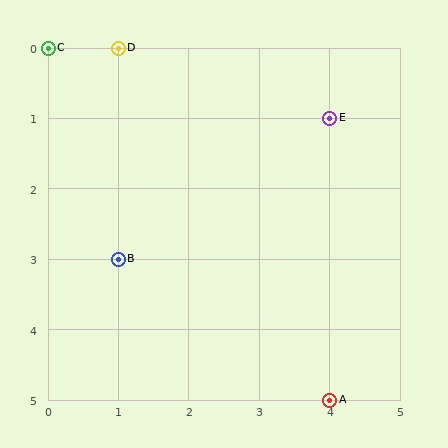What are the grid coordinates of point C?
Point C is at grid coordinates (0, 0).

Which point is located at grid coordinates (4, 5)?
Point A is at (4, 5).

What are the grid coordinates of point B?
Point B is at grid coordinates (1, 3).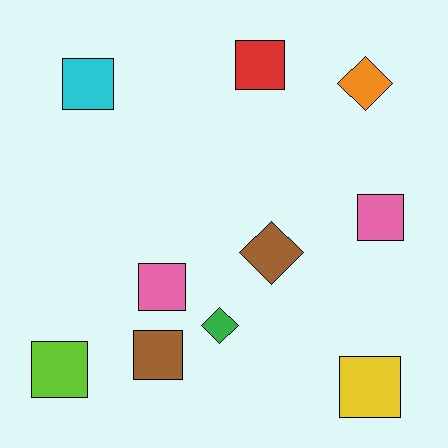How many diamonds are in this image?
There are 3 diamonds.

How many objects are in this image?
There are 10 objects.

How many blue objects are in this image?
There are no blue objects.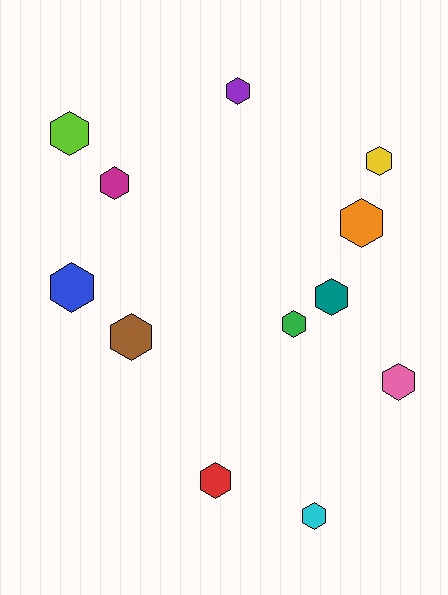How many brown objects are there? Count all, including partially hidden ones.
There is 1 brown object.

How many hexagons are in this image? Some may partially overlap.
There are 12 hexagons.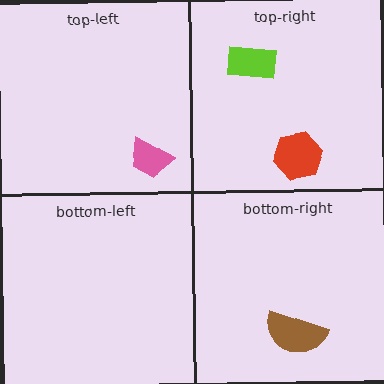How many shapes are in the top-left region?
1.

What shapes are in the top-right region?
The lime rectangle, the red hexagon.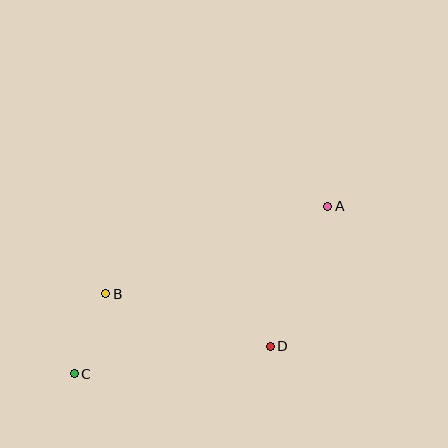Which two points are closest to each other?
Points B and C are closest to each other.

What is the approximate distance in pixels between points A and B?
The distance between A and B is approximately 239 pixels.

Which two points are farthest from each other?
Points A and C are farthest from each other.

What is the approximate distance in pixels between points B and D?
The distance between B and D is approximately 173 pixels.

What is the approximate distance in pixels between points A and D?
The distance between A and D is approximately 151 pixels.